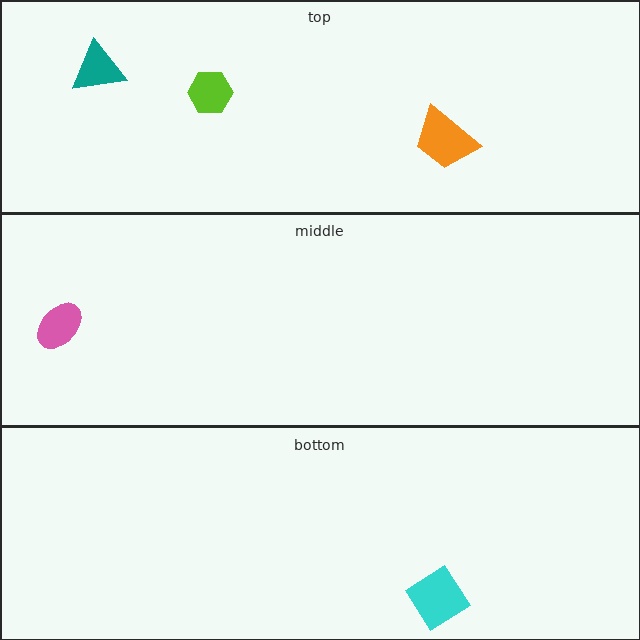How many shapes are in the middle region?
1.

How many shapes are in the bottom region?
1.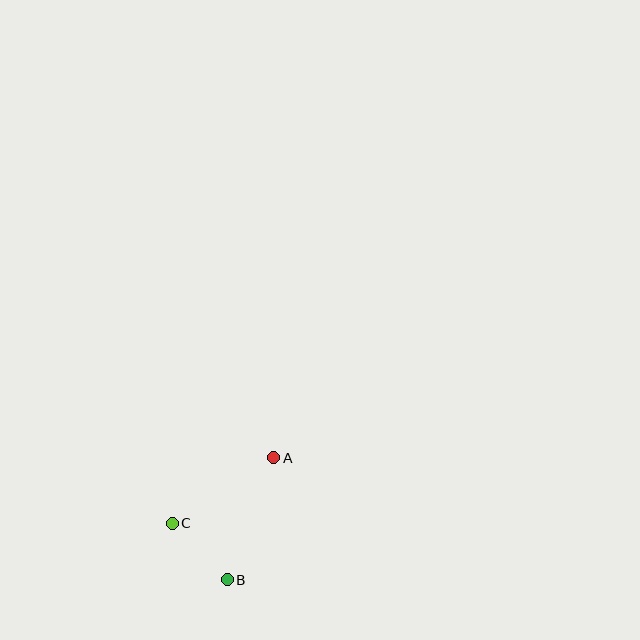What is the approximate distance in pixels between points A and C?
The distance between A and C is approximately 121 pixels.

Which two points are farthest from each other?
Points A and B are farthest from each other.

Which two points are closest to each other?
Points B and C are closest to each other.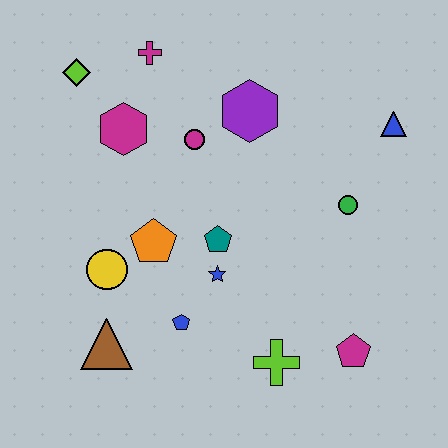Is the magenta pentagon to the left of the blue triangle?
Yes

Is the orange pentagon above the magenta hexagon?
No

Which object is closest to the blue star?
The teal pentagon is closest to the blue star.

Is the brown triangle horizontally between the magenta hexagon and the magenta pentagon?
No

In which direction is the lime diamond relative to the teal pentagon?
The lime diamond is above the teal pentagon.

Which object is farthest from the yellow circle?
The blue triangle is farthest from the yellow circle.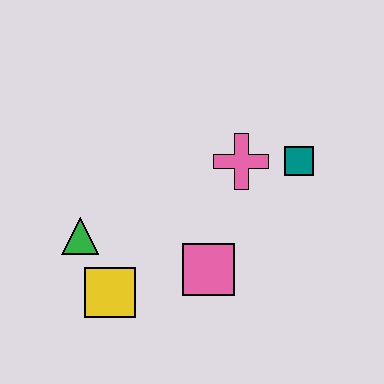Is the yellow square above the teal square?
No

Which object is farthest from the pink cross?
The yellow square is farthest from the pink cross.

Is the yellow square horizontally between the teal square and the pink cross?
No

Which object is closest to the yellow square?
The green triangle is closest to the yellow square.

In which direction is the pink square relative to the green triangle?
The pink square is to the right of the green triangle.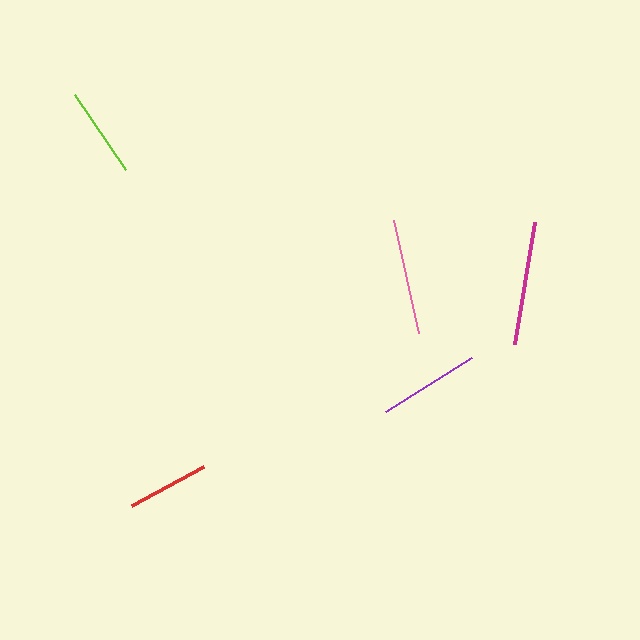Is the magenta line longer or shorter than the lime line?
The magenta line is longer than the lime line.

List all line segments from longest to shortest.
From longest to shortest: magenta, pink, purple, lime, red.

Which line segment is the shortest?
The red line is the shortest at approximately 82 pixels.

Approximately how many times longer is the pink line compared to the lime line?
The pink line is approximately 1.3 times the length of the lime line.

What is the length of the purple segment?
The purple segment is approximately 102 pixels long.